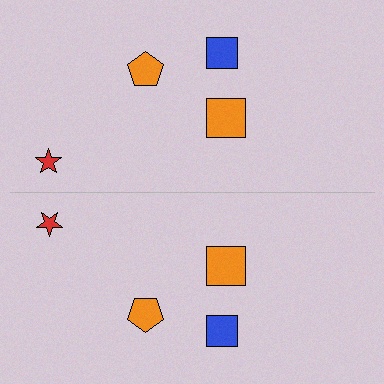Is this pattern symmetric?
Yes, this pattern has bilateral (reflection) symmetry.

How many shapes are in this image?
There are 8 shapes in this image.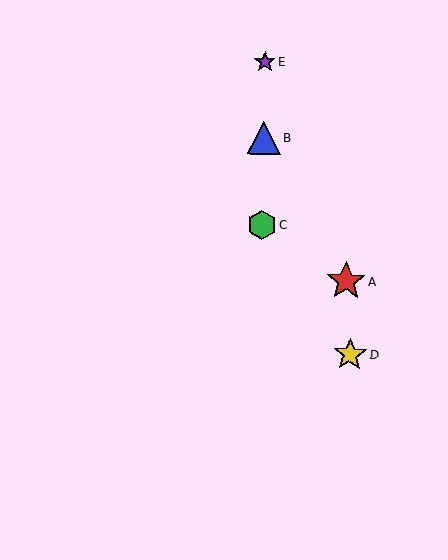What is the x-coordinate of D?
Object D is at x≈350.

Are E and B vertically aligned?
Yes, both are at x≈265.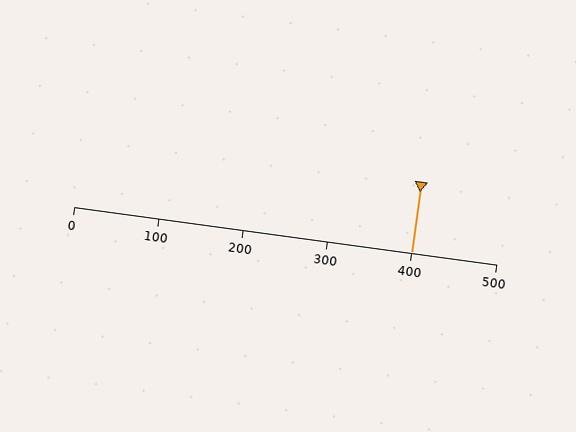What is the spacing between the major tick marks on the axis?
The major ticks are spaced 100 apart.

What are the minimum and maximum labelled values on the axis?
The axis runs from 0 to 500.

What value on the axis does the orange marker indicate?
The marker indicates approximately 400.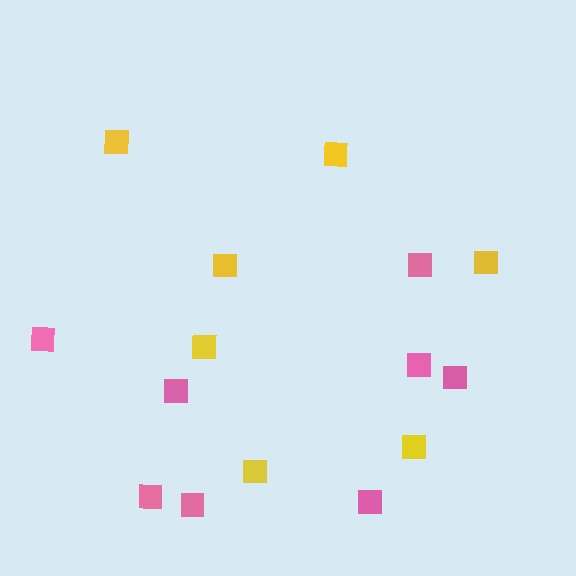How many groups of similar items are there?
There are 2 groups: one group of pink squares (8) and one group of yellow squares (7).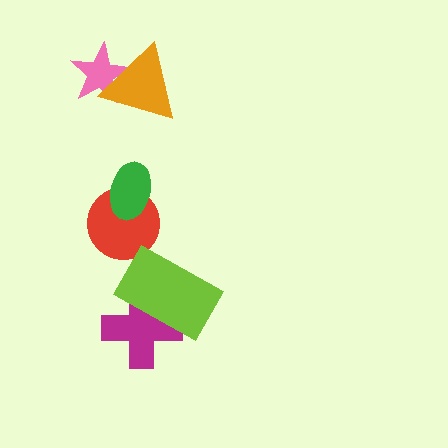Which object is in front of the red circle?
The green ellipse is in front of the red circle.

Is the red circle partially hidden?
Yes, it is partially covered by another shape.